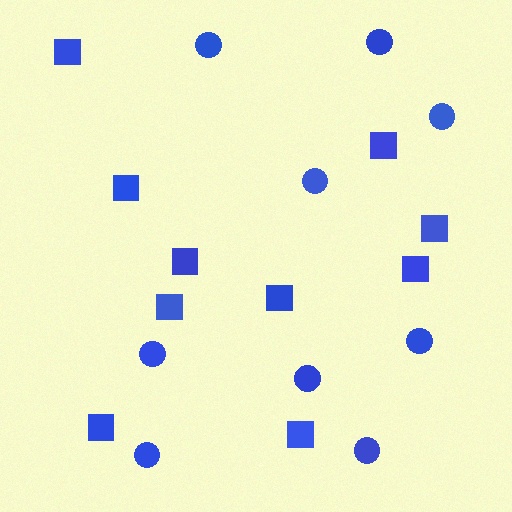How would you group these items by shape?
There are 2 groups: one group of squares (10) and one group of circles (9).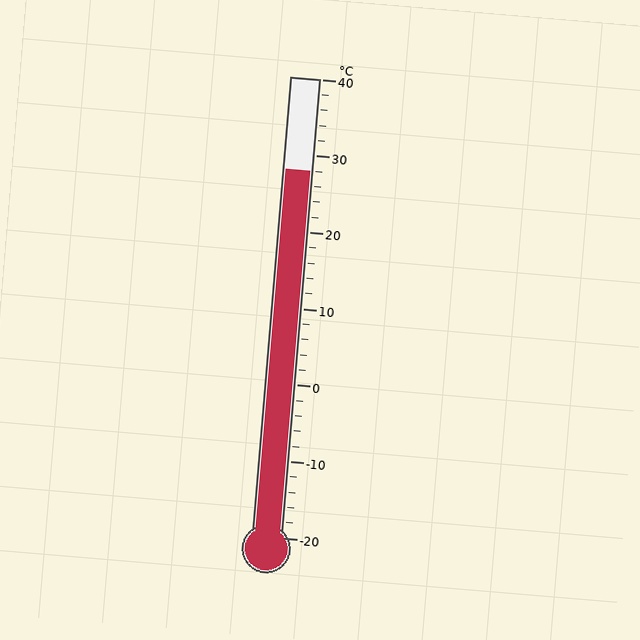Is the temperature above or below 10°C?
The temperature is above 10°C.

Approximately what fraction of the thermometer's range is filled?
The thermometer is filled to approximately 80% of its range.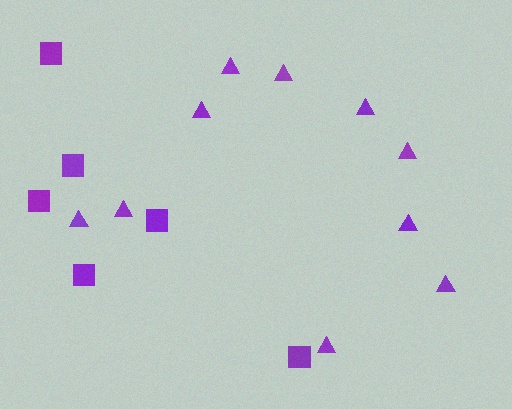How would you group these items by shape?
There are 2 groups: one group of squares (6) and one group of triangles (10).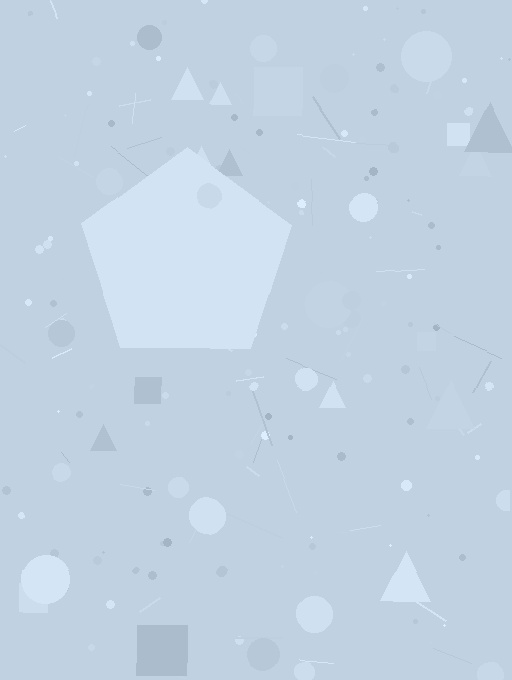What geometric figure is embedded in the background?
A pentagon is embedded in the background.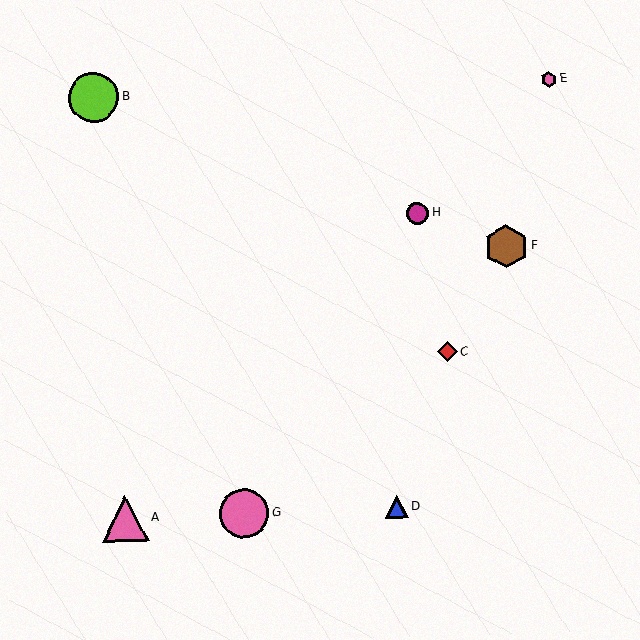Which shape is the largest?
The lime circle (labeled B) is the largest.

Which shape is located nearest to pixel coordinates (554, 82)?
The pink hexagon (labeled E) at (549, 79) is nearest to that location.